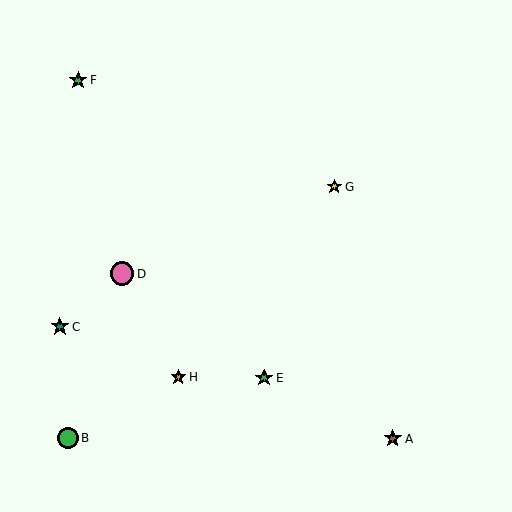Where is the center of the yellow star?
The center of the yellow star is at (334, 187).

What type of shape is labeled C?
Shape C is a teal star.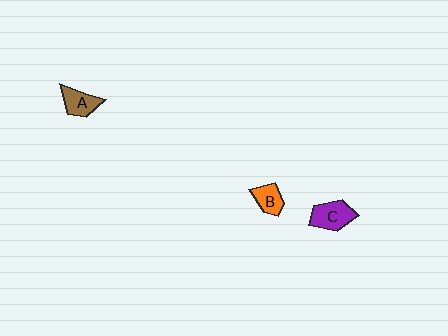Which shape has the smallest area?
Shape B (orange).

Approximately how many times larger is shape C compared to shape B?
Approximately 1.5 times.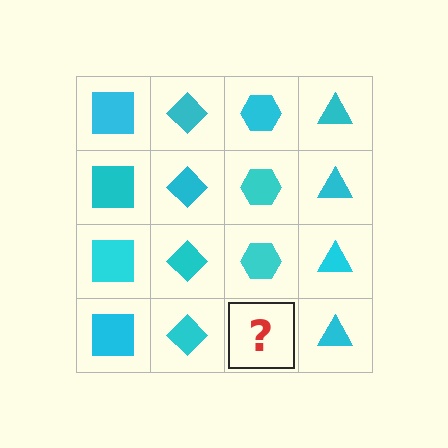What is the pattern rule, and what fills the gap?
The rule is that each column has a consistent shape. The gap should be filled with a cyan hexagon.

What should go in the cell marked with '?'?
The missing cell should contain a cyan hexagon.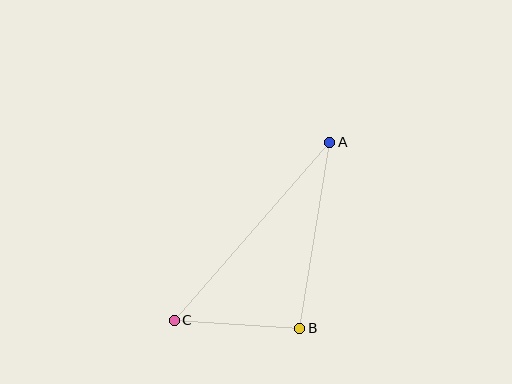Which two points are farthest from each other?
Points A and C are farthest from each other.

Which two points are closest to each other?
Points B and C are closest to each other.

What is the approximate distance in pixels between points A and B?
The distance between A and B is approximately 189 pixels.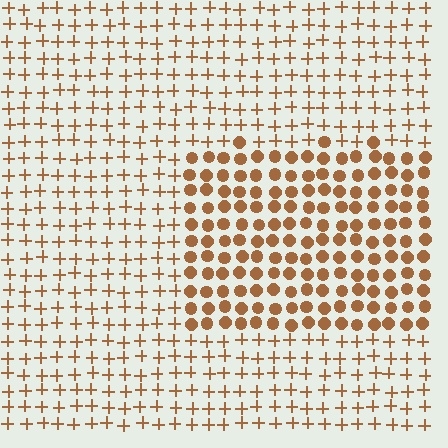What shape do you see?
I see a rectangle.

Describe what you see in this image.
The image is filled with small brown elements arranged in a uniform grid. A rectangle-shaped region contains circles, while the surrounding area contains plus signs. The boundary is defined purely by the change in element shape.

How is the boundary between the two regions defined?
The boundary is defined by a change in element shape: circles inside vs. plus signs outside. All elements share the same color and spacing.